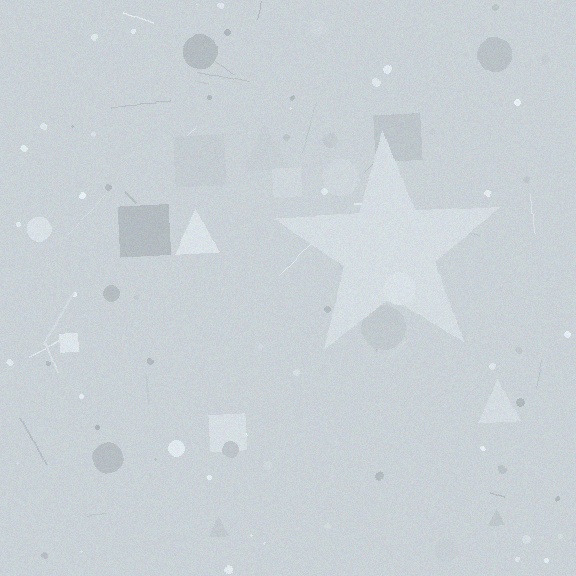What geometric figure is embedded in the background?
A star is embedded in the background.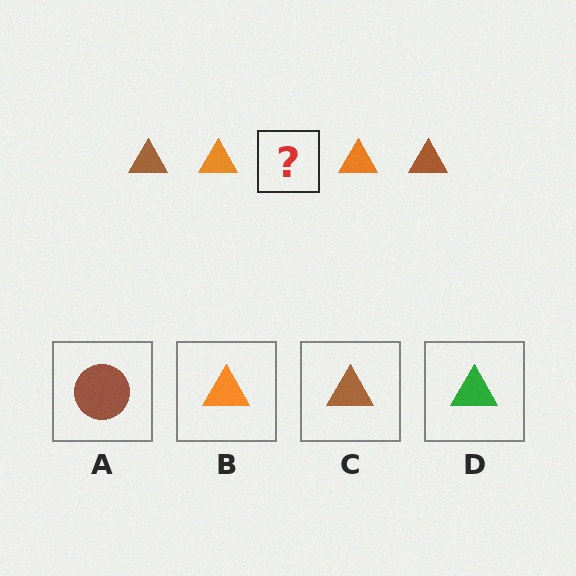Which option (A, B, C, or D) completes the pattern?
C.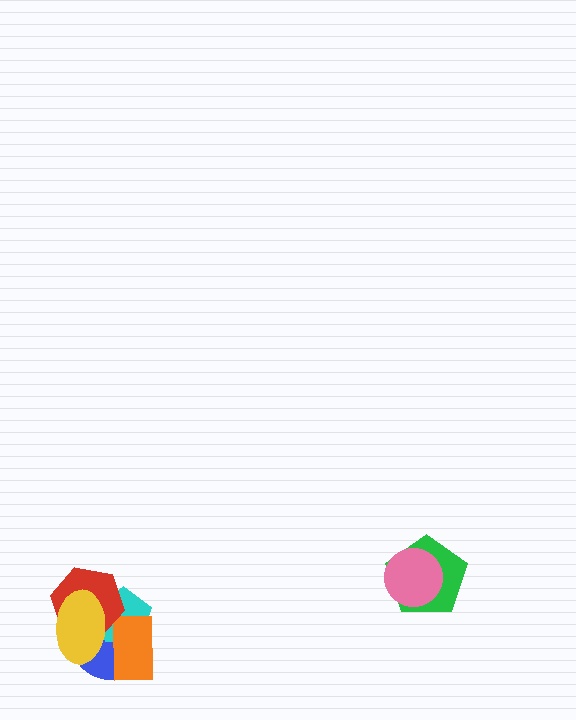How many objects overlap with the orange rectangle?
3 objects overlap with the orange rectangle.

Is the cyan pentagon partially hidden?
Yes, it is partially covered by another shape.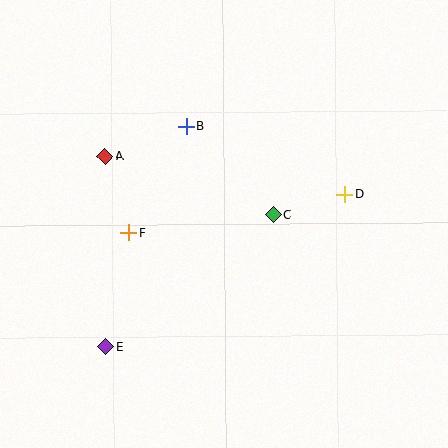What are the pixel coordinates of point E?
Point E is at (106, 347).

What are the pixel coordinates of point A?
Point A is at (105, 156).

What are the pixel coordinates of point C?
Point C is at (273, 215).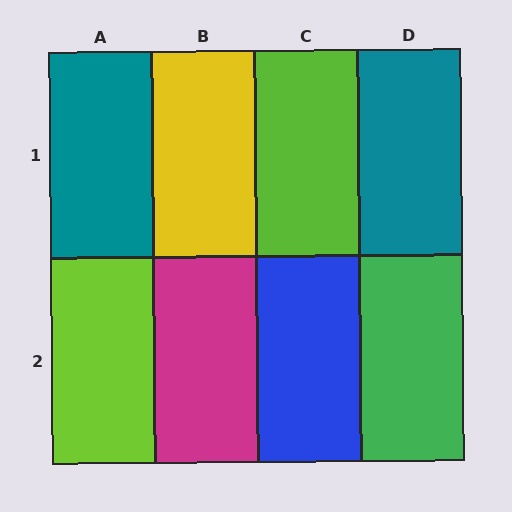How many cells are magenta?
1 cell is magenta.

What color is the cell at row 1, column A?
Teal.